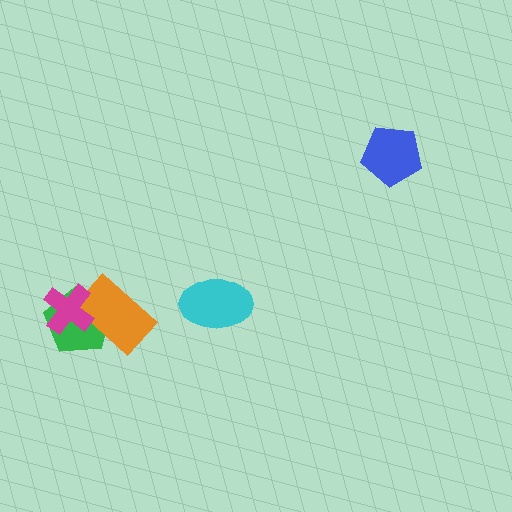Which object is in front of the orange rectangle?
The magenta cross is in front of the orange rectangle.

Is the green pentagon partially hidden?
Yes, it is partially covered by another shape.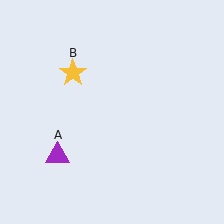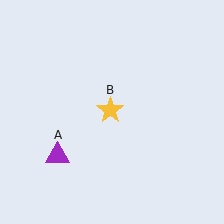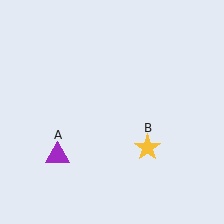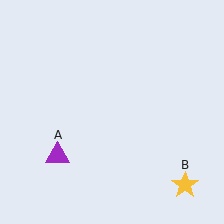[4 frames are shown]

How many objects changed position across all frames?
1 object changed position: yellow star (object B).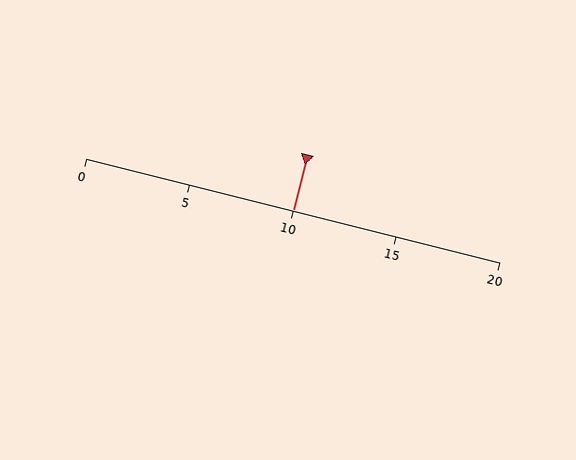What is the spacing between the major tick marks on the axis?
The major ticks are spaced 5 apart.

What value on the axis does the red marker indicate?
The marker indicates approximately 10.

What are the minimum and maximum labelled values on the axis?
The axis runs from 0 to 20.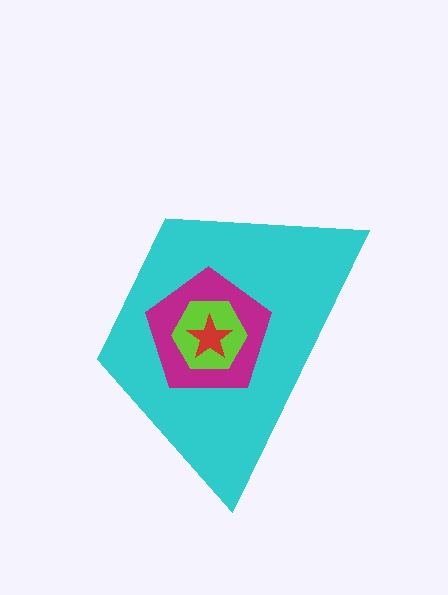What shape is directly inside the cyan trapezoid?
The magenta pentagon.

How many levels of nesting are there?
4.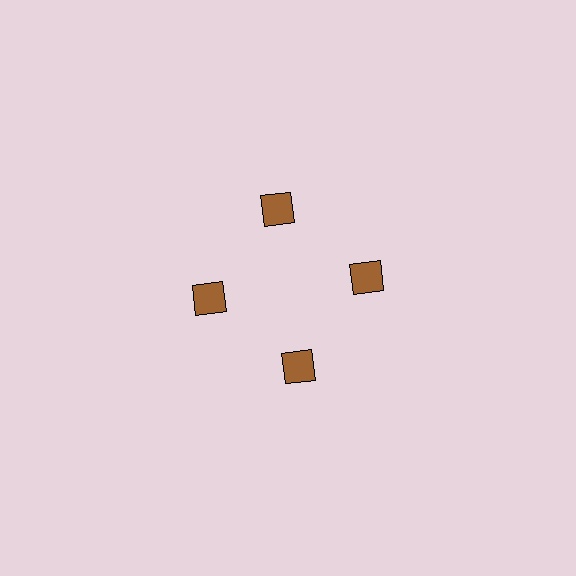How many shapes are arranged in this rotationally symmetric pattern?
There are 4 shapes, arranged in 4 groups of 1.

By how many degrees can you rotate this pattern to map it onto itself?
The pattern maps onto itself every 90 degrees of rotation.